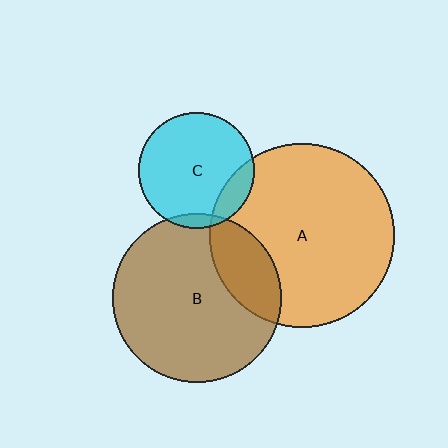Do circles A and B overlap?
Yes.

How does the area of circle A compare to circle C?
Approximately 2.5 times.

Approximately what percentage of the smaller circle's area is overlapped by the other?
Approximately 20%.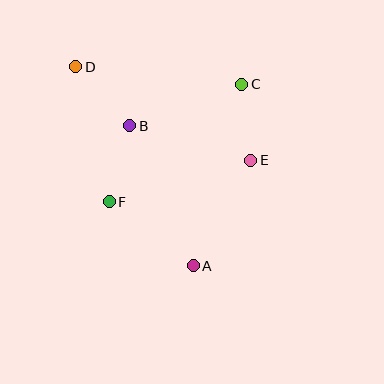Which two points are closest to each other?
Points C and E are closest to each other.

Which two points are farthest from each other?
Points A and D are farthest from each other.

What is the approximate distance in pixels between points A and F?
The distance between A and F is approximately 106 pixels.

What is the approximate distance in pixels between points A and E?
The distance between A and E is approximately 120 pixels.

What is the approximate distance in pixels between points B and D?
The distance between B and D is approximately 80 pixels.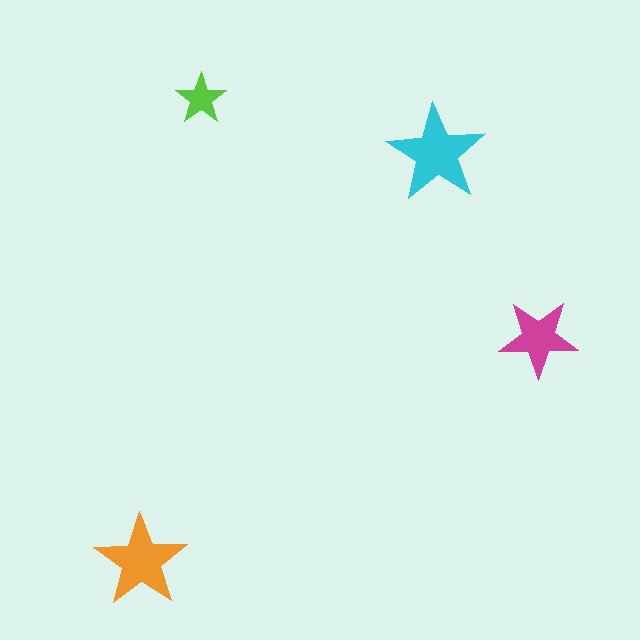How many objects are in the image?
There are 4 objects in the image.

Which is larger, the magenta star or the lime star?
The magenta one.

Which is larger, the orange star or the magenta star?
The orange one.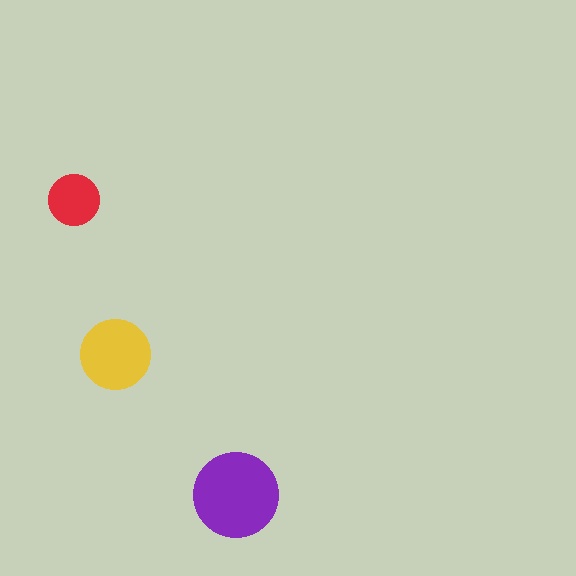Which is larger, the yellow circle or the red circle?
The yellow one.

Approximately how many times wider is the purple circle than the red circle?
About 1.5 times wider.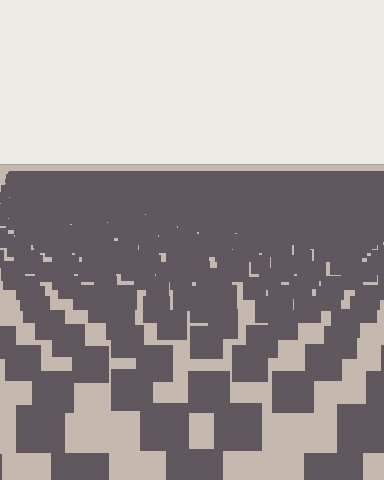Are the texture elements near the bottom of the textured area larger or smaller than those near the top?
Larger. Near the bottom, elements are closer to the viewer and appear at a bigger on-screen size.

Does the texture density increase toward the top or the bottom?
Density increases toward the top.